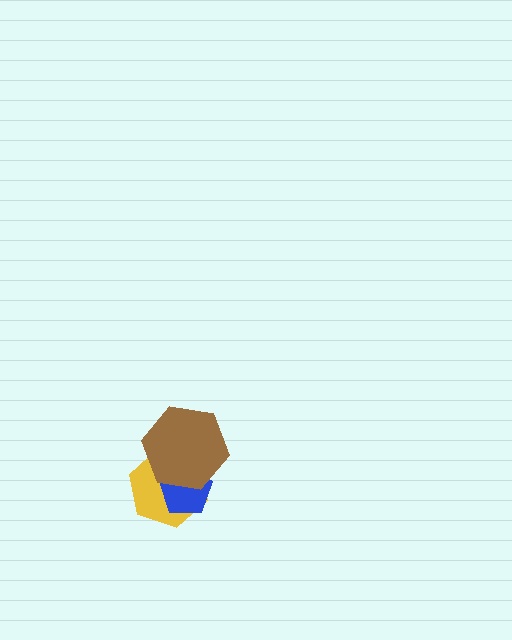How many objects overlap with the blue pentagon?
2 objects overlap with the blue pentagon.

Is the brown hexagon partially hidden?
No, no other shape covers it.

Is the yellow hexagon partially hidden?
Yes, it is partially covered by another shape.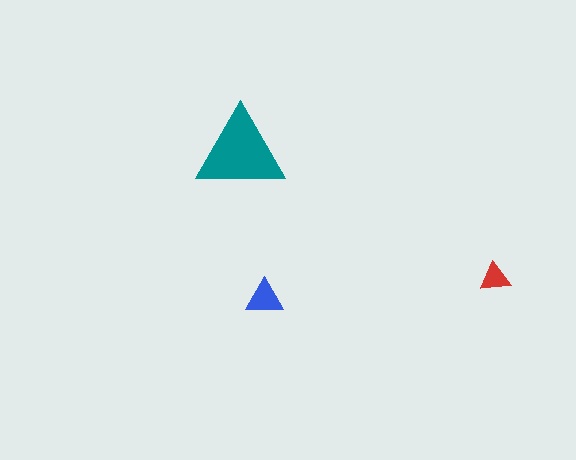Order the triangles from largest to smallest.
the teal one, the blue one, the red one.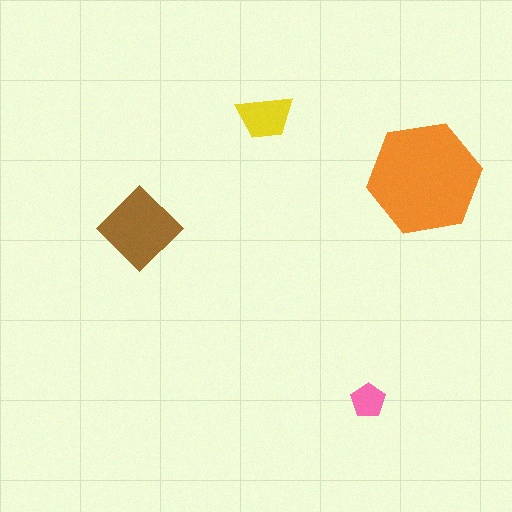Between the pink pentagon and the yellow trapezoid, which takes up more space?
The yellow trapezoid.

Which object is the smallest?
The pink pentagon.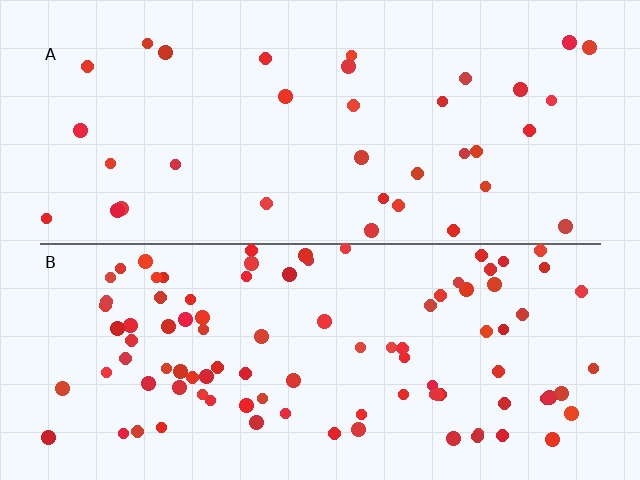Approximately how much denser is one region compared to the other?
Approximately 2.7× — region B over region A.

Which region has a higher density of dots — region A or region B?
B (the bottom).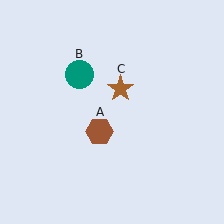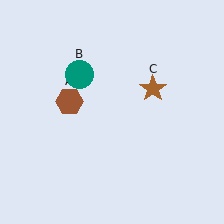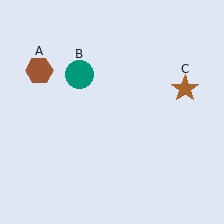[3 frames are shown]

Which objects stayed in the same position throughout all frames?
Teal circle (object B) remained stationary.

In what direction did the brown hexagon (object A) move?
The brown hexagon (object A) moved up and to the left.